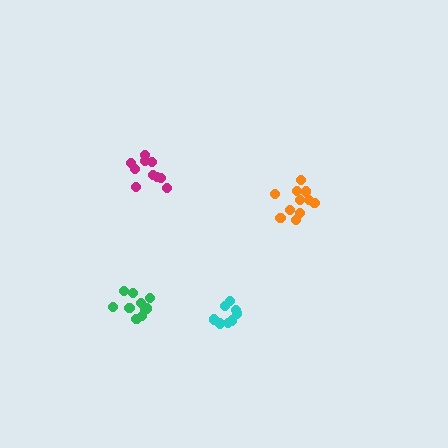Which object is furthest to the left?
The green cluster is leftmost.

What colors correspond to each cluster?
The clusters are colored: magenta, orange, green, cyan.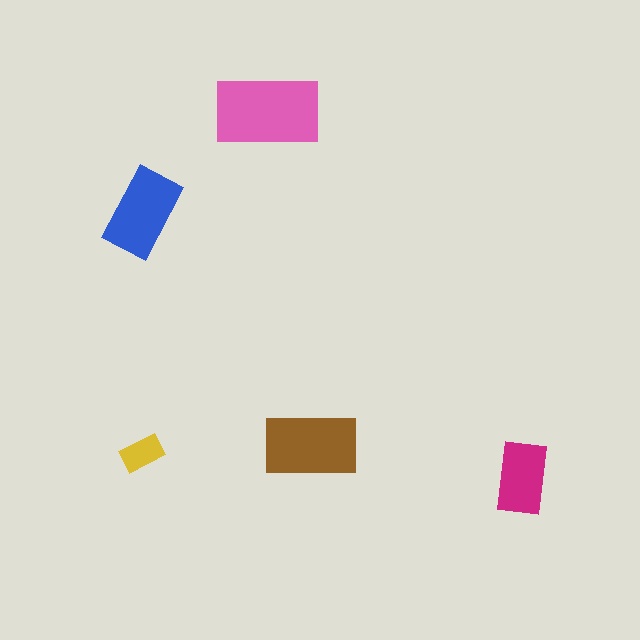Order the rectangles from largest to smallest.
the pink one, the brown one, the blue one, the magenta one, the yellow one.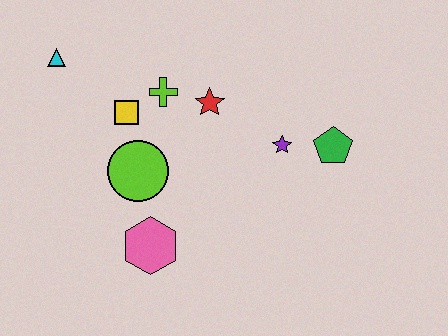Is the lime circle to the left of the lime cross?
Yes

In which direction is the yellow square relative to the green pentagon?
The yellow square is to the left of the green pentagon.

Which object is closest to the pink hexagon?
The lime circle is closest to the pink hexagon.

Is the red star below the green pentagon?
No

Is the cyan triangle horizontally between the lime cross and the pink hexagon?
No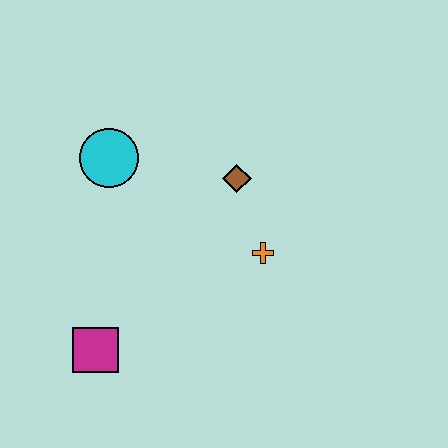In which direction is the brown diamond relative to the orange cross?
The brown diamond is above the orange cross.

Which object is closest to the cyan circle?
The brown diamond is closest to the cyan circle.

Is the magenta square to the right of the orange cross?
No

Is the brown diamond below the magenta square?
No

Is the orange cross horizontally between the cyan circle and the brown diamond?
No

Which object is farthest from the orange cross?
The magenta square is farthest from the orange cross.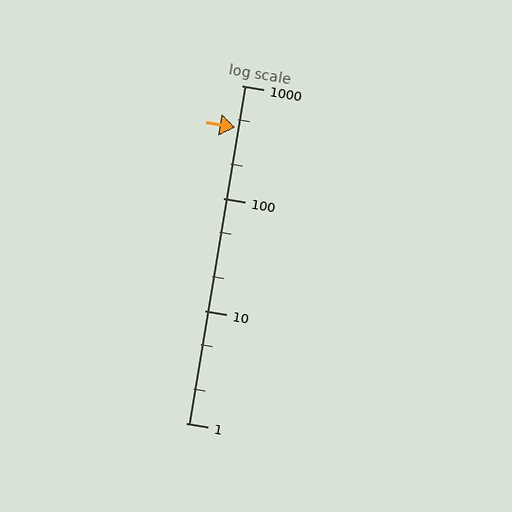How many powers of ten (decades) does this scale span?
The scale spans 3 decades, from 1 to 1000.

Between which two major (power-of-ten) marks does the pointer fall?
The pointer is between 100 and 1000.